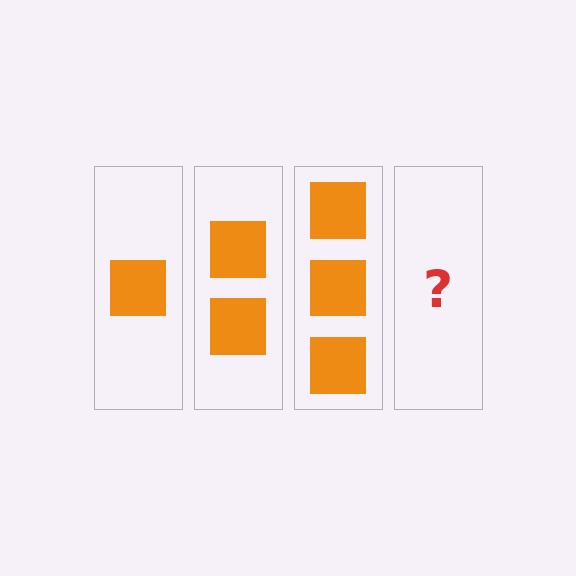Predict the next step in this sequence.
The next step is 4 squares.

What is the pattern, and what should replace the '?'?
The pattern is that each step adds one more square. The '?' should be 4 squares.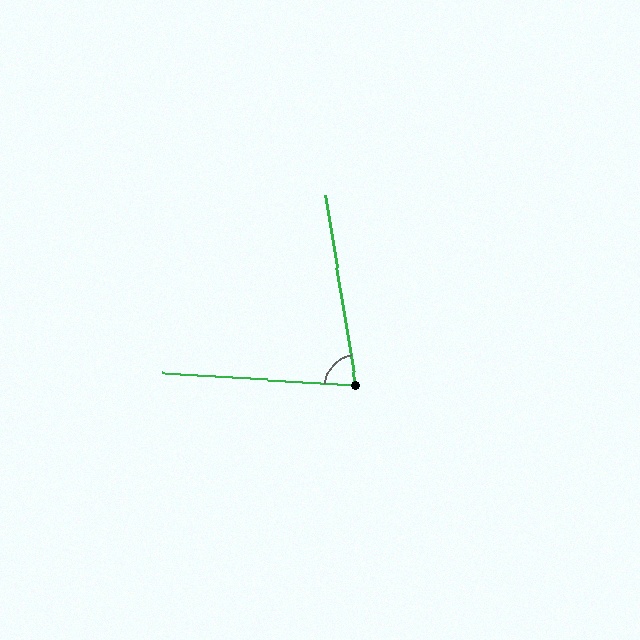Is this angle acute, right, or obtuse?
It is acute.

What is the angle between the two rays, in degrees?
Approximately 77 degrees.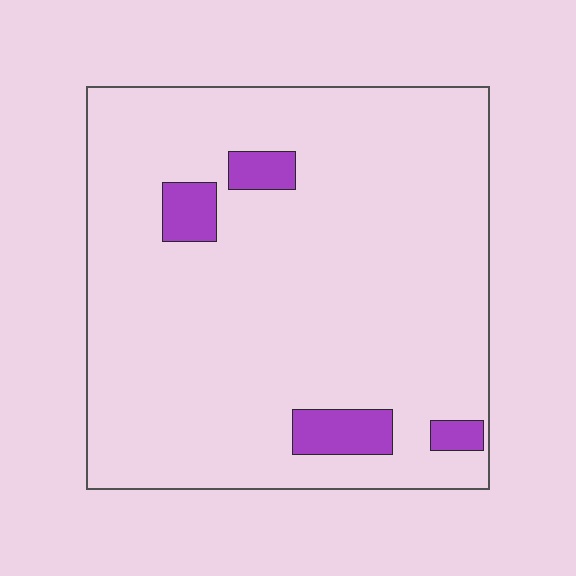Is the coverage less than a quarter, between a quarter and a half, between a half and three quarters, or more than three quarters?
Less than a quarter.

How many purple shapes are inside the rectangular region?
4.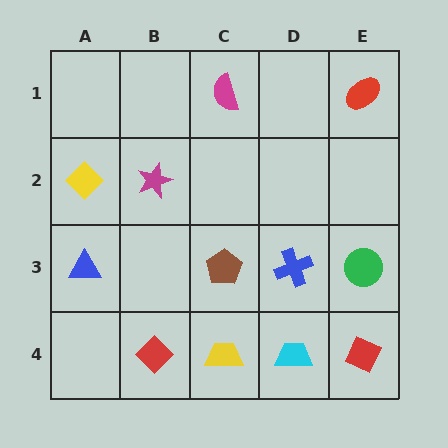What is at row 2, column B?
A magenta star.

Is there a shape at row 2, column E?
No, that cell is empty.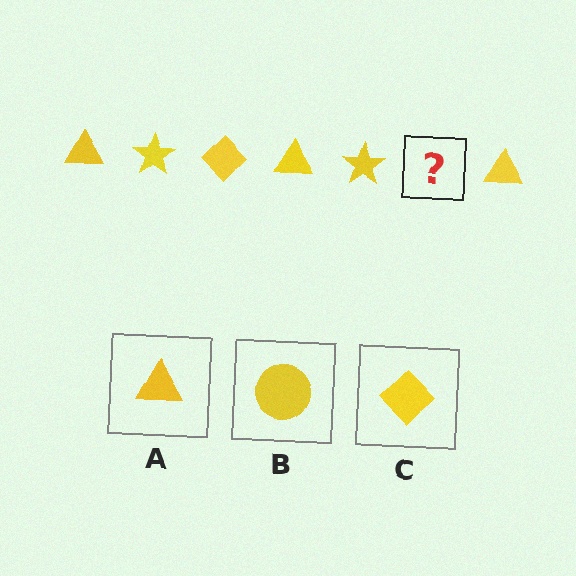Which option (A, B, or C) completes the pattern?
C.